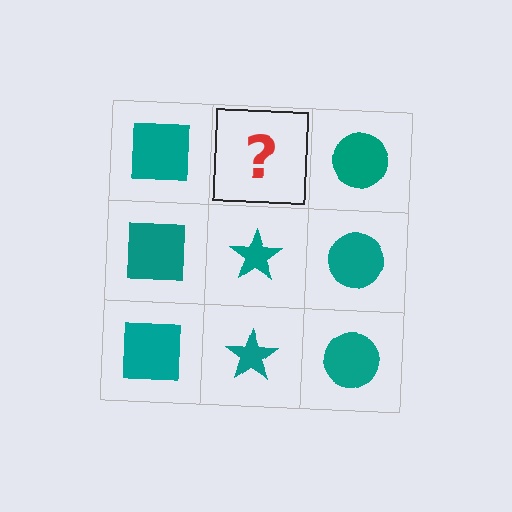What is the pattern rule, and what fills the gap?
The rule is that each column has a consistent shape. The gap should be filled with a teal star.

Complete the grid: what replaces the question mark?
The question mark should be replaced with a teal star.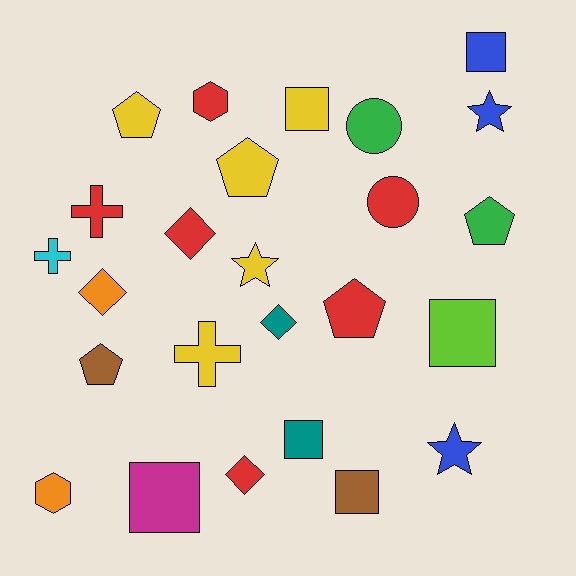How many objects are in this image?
There are 25 objects.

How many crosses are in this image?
There are 3 crosses.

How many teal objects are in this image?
There are 2 teal objects.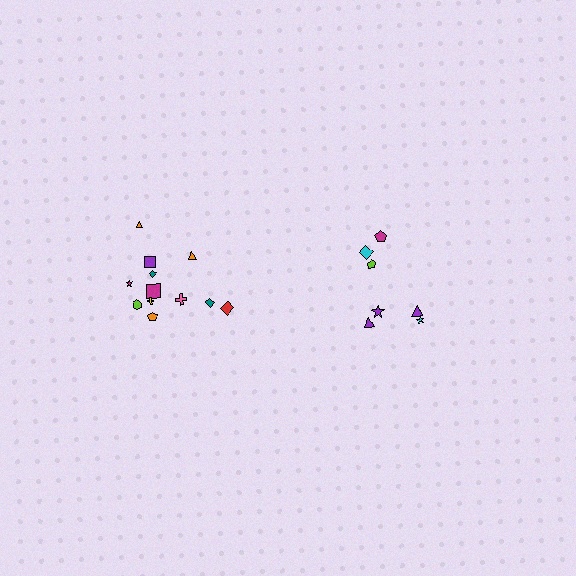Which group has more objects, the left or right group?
The left group.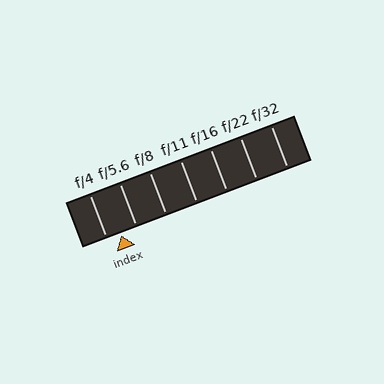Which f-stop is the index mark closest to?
The index mark is closest to f/4.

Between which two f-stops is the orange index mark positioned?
The index mark is between f/4 and f/5.6.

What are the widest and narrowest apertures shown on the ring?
The widest aperture shown is f/4 and the narrowest is f/32.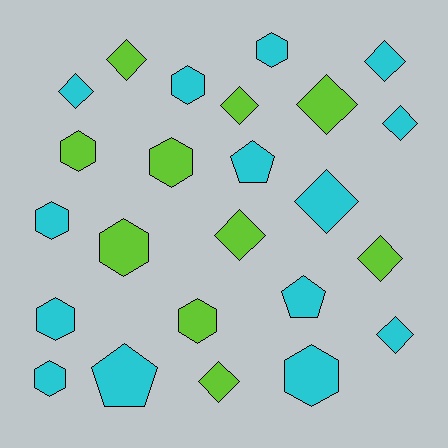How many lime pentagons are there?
There are no lime pentagons.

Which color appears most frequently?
Cyan, with 14 objects.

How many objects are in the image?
There are 24 objects.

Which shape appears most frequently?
Diamond, with 11 objects.